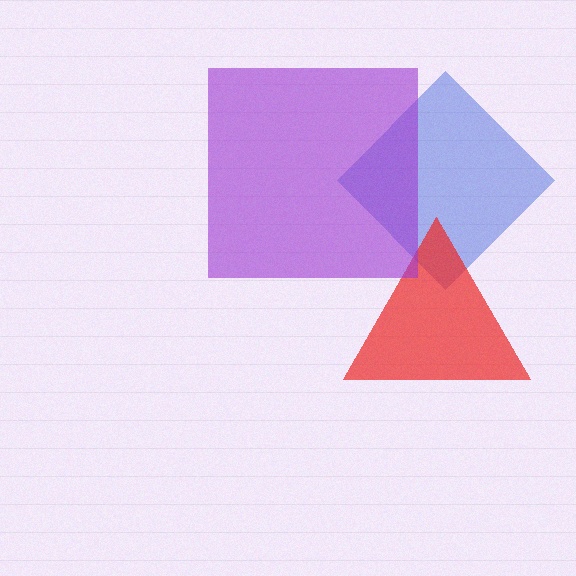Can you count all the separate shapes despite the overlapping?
Yes, there are 3 separate shapes.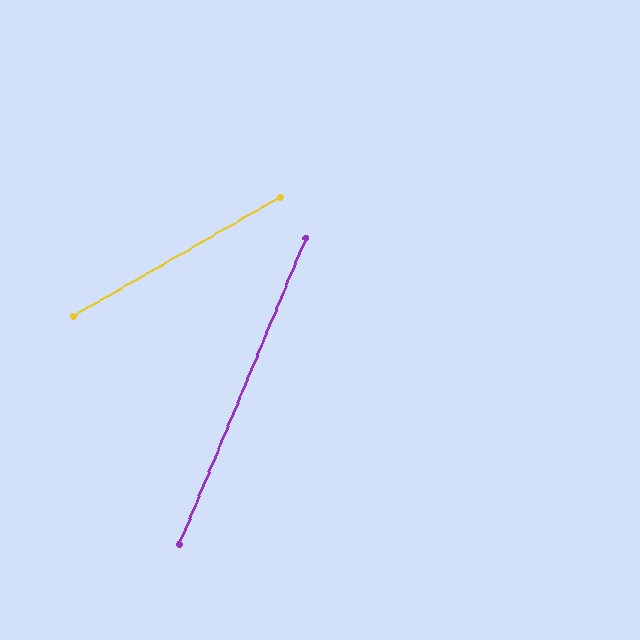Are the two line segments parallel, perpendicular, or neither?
Neither parallel nor perpendicular — they differ by about 38°.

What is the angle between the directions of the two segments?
Approximately 38 degrees.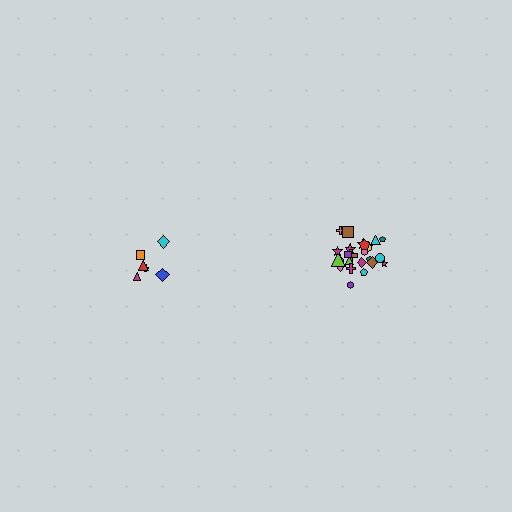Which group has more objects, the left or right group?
The right group.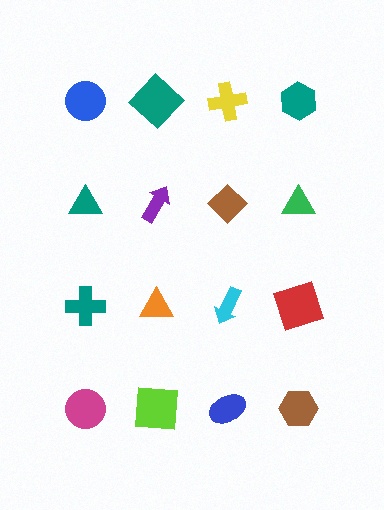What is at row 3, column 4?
A red square.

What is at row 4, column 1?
A magenta circle.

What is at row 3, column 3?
A cyan arrow.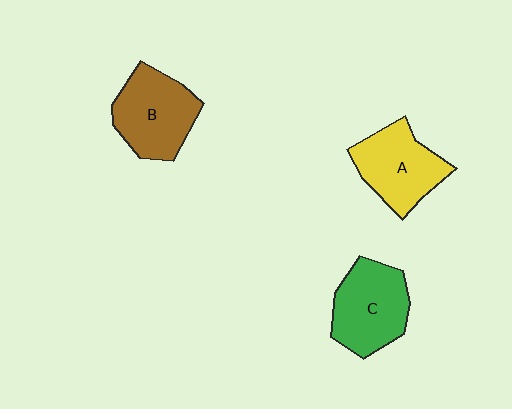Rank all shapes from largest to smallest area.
From largest to smallest: B (brown), C (green), A (yellow).